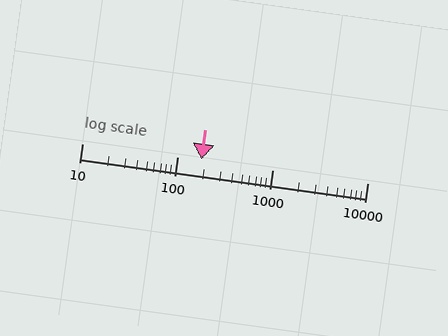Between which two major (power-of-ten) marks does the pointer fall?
The pointer is between 100 and 1000.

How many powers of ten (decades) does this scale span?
The scale spans 3 decades, from 10 to 10000.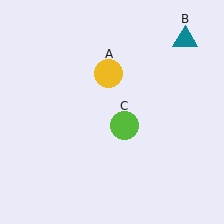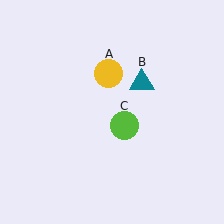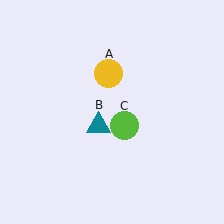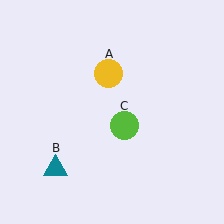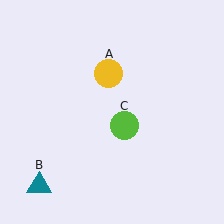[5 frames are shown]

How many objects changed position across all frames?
1 object changed position: teal triangle (object B).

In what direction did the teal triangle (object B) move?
The teal triangle (object B) moved down and to the left.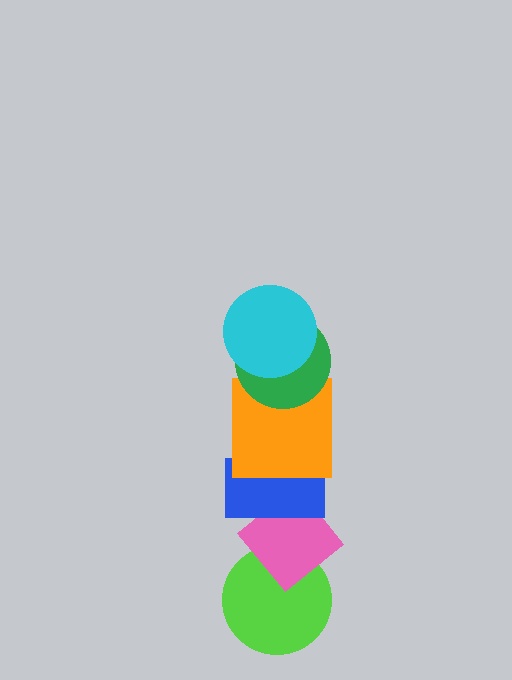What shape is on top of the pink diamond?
The blue rectangle is on top of the pink diamond.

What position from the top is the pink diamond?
The pink diamond is 5th from the top.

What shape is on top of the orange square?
The green circle is on top of the orange square.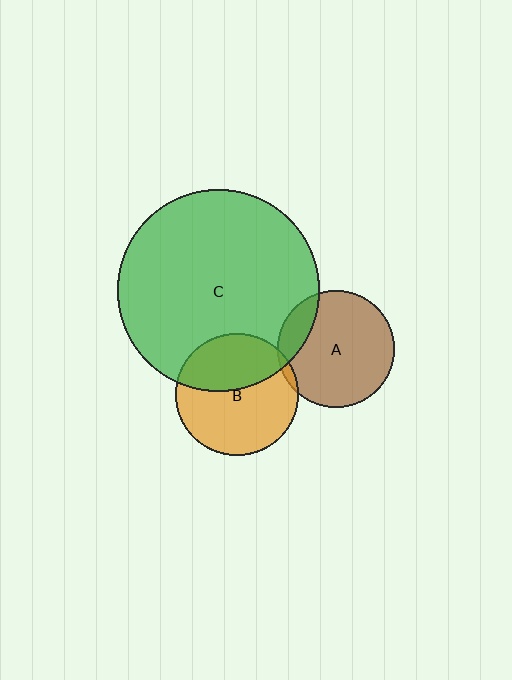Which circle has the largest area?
Circle C (green).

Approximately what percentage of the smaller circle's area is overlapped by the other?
Approximately 5%.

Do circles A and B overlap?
Yes.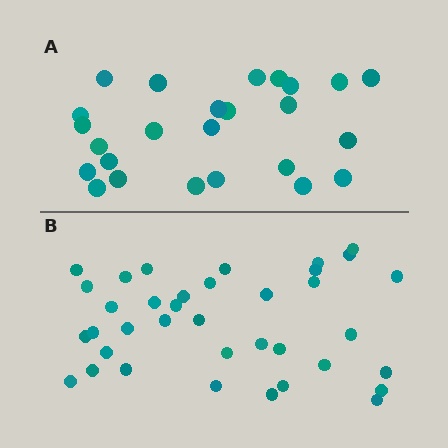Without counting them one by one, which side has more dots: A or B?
Region B (the bottom region) has more dots.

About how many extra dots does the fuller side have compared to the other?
Region B has roughly 12 or so more dots than region A.